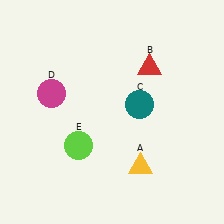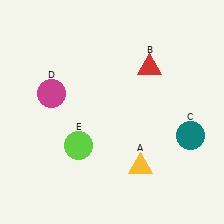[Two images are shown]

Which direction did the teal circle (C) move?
The teal circle (C) moved right.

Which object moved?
The teal circle (C) moved right.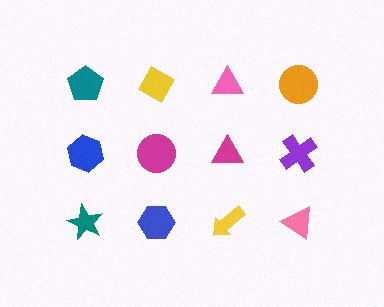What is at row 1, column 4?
An orange circle.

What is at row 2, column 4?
A purple cross.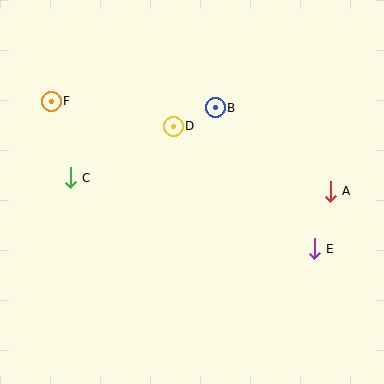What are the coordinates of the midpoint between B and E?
The midpoint between B and E is at (265, 178).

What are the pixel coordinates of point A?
Point A is at (330, 191).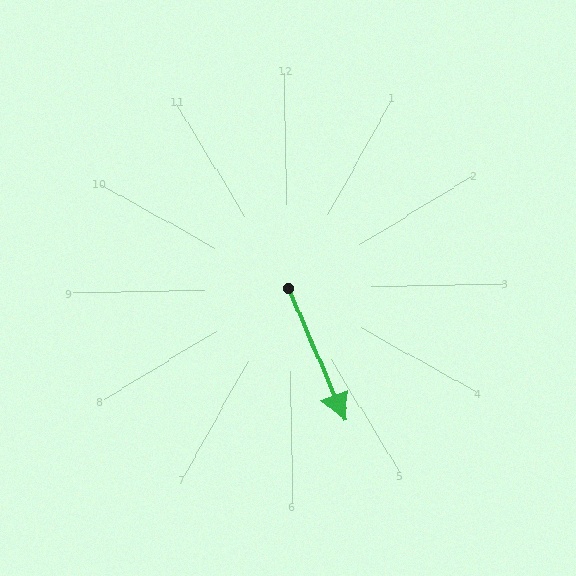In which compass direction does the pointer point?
South.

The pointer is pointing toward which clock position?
Roughly 5 o'clock.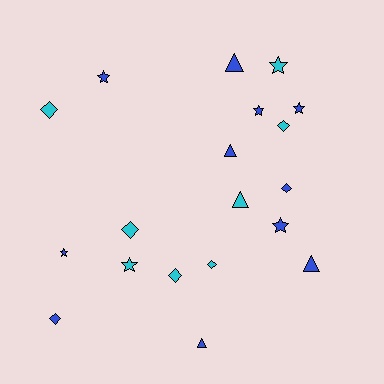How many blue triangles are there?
There are 4 blue triangles.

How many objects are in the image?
There are 19 objects.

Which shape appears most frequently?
Star, with 7 objects.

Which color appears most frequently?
Blue, with 11 objects.